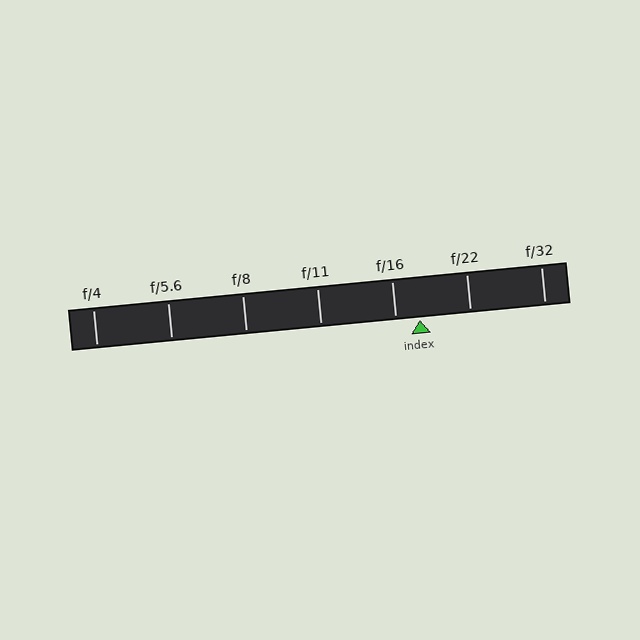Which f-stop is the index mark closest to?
The index mark is closest to f/16.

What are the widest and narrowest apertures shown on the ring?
The widest aperture shown is f/4 and the narrowest is f/32.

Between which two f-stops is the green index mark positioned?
The index mark is between f/16 and f/22.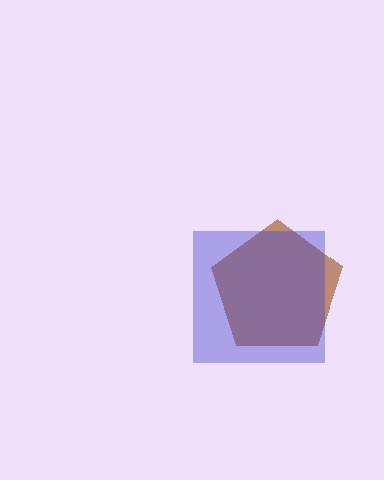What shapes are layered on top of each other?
The layered shapes are: a brown pentagon, a blue square.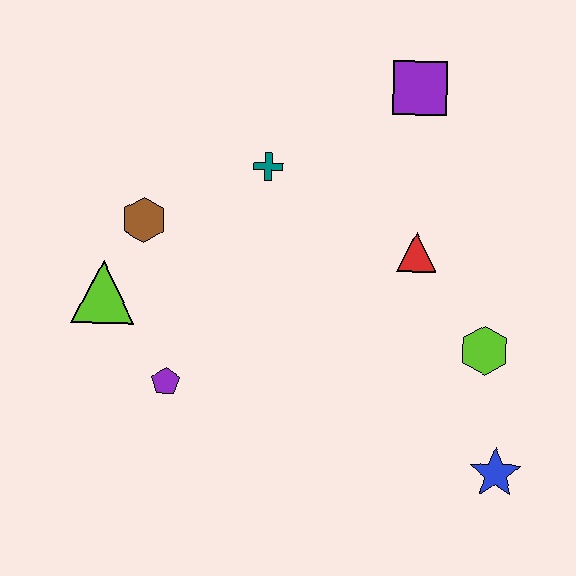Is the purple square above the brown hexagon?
Yes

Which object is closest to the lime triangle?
The brown hexagon is closest to the lime triangle.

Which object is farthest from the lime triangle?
The blue star is farthest from the lime triangle.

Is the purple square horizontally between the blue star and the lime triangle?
Yes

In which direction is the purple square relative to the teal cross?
The purple square is to the right of the teal cross.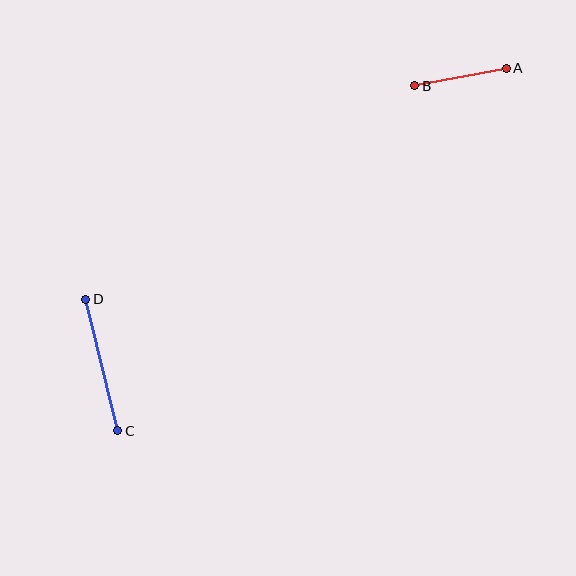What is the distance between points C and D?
The distance is approximately 136 pixels.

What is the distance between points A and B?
The distance is approximately 93 pixels.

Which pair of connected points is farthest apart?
Points C and D are farthest apart.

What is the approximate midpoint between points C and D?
The midpoint is at approximately (102, 365) pixels.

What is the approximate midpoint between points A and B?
The midpoint is at approximately (460, 77) pixels.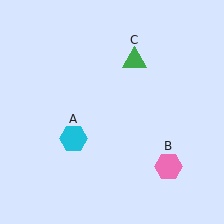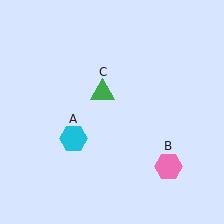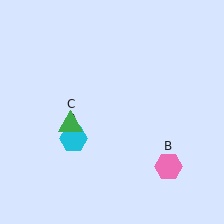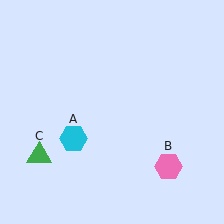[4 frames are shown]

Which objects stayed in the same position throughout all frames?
Cyan hexagon (object A) and pink hexagon (object B) remained stationary.